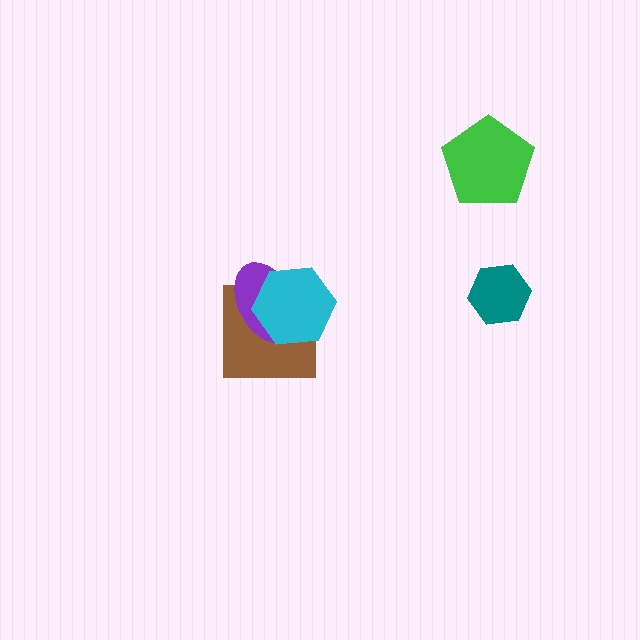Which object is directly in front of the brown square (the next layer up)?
The purple ellipse is directly in front of the brown square.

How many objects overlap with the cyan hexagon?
2 objects overlap with the cyan hexagon.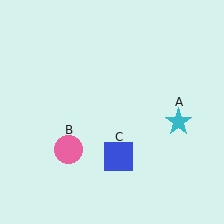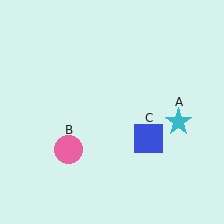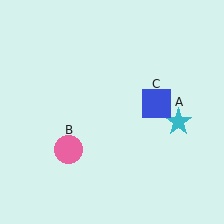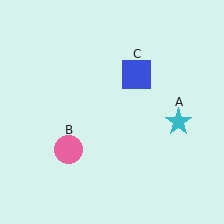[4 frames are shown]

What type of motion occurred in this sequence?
The blue square (object C) rotated counterclockwise around the center of the scene.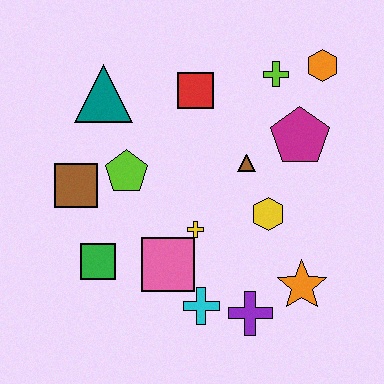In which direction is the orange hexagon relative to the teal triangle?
The orange hexagon is to the right of the teal triangle.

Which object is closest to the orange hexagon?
The lime cross is closest to the orange hexagon.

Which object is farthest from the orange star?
The teal triangle is farthest from the orange star.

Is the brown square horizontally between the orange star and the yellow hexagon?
No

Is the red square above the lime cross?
No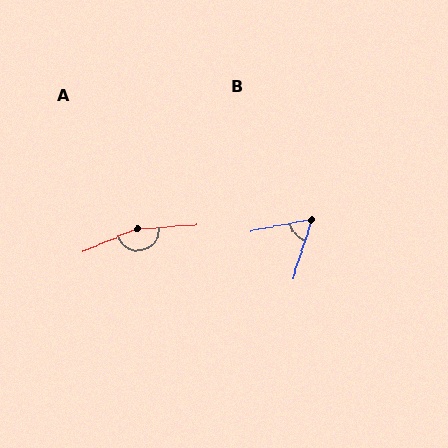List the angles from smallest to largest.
B (62°), A (161°).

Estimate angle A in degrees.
Approximately 161 degrees.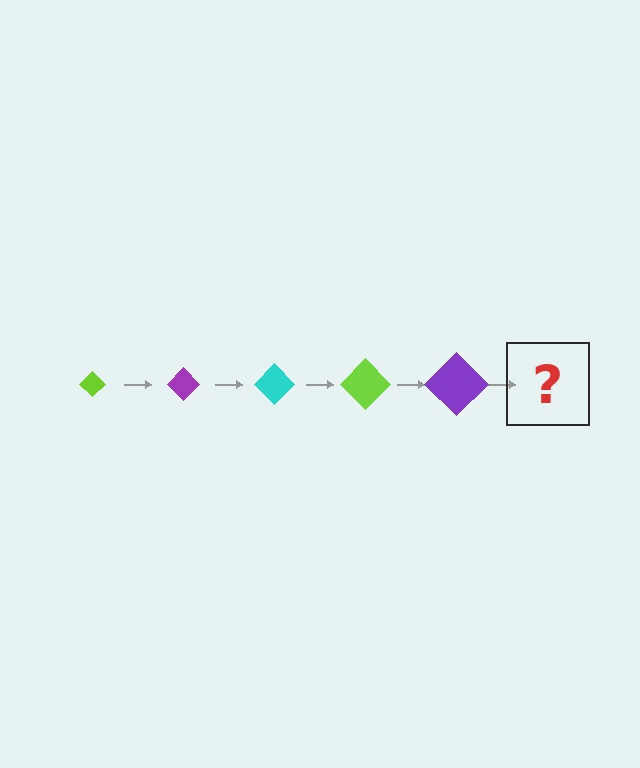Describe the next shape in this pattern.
It should be a cyan diamond, larger than the previous one.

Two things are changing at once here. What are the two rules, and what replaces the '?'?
The two rules are that the diamond grows larger each step and the color cycles through lime, purple, and cyan. The '?' should be a cyan diamond, larger than the previous one.